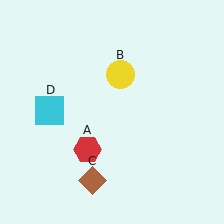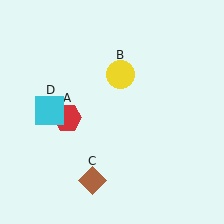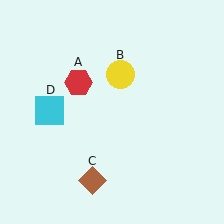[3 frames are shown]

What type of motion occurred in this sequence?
The red hexagon (object A) rotated clockwise around the center of the scene.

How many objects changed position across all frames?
1 object changed position: red hexagon (object A).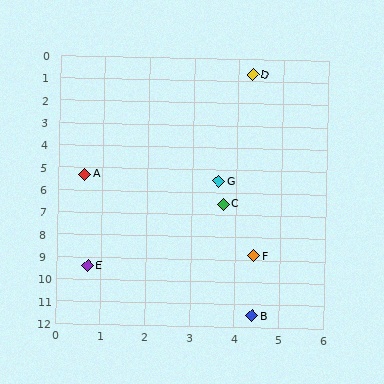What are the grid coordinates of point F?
Point F is at approximately (4.4, 8.8).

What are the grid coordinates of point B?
Point B is at approximately (4.4, 11.5).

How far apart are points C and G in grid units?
Points C and G are about 1.0 grid units apart.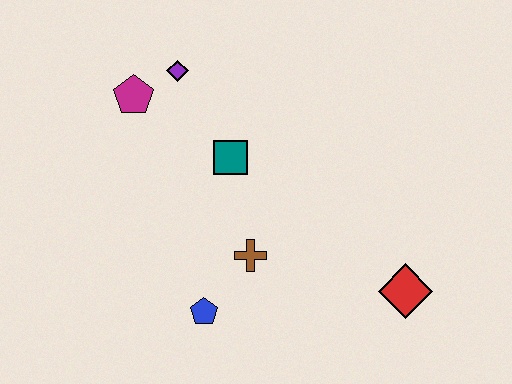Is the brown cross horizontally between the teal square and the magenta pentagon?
No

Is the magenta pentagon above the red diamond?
Yes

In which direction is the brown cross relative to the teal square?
The brown cross is below the teal square.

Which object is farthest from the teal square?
The red diamond is farthest from the teal square.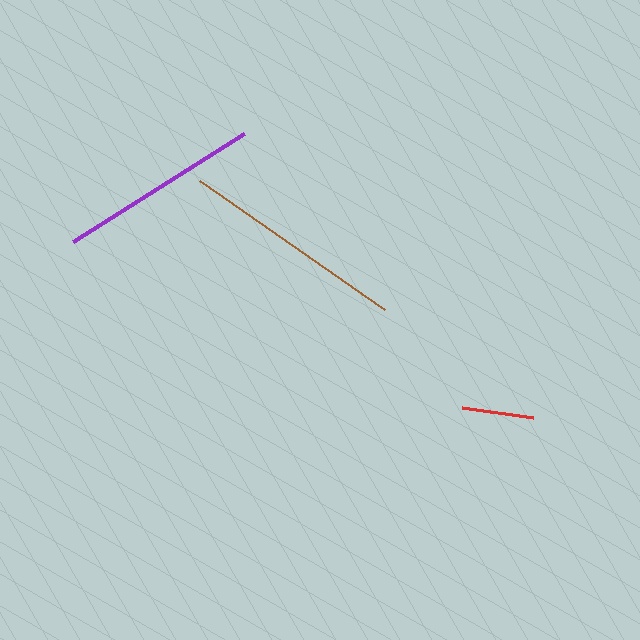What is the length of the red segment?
The red segment is approximately 72 pixels long.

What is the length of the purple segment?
The purple segment is approximately 203 pixels long.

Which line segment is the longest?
The brown line is the longest at approximately 225 pixels.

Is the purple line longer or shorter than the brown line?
The brown line is longer than the purple line.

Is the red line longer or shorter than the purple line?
The purple line is longer than the red line.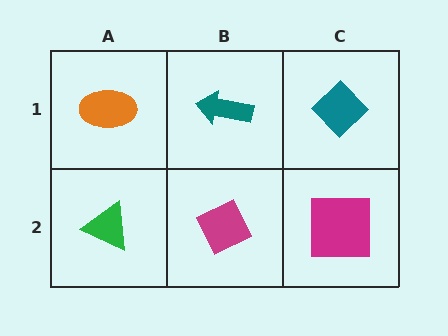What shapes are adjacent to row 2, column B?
A teal arrow (row 1, column B), a green triangle (row 2, column A), a magenta square (row 2, column C).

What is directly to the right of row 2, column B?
A magenta square.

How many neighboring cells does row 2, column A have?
2.